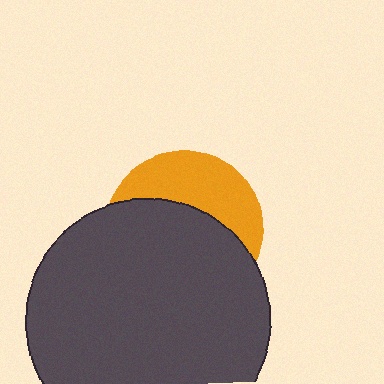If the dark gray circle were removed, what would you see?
You would see the complete orange circle.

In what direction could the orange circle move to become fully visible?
The orange circle could move up. That would shift it out from behind the dark gray circle entirely.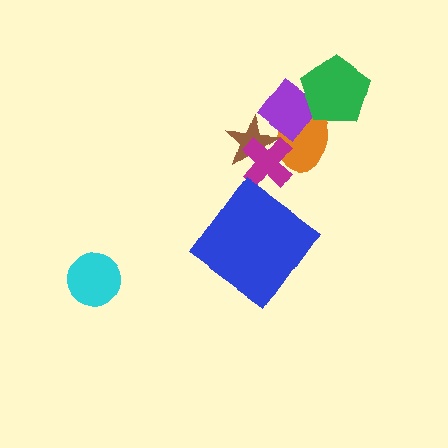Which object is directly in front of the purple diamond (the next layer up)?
The brown star is directly in front of the purple diamond.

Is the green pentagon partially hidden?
No, no other shape covers it.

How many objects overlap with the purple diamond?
3 objects overlap with the purple diamond.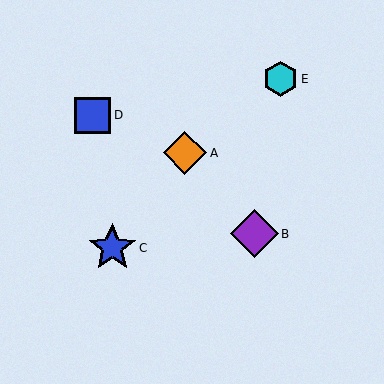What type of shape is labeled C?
Shape C is a blue star.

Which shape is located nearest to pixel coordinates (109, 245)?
The blue star (labeled C) at (112, 248) is nearest to that location.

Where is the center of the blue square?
The center of the blue square is at (93, 115).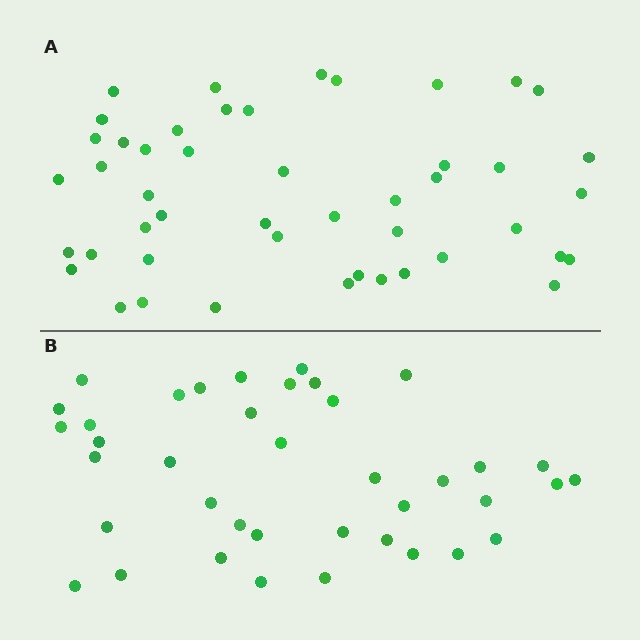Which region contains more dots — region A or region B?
Region A (the top region) has more dots.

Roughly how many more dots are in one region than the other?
Region A has roughly 8 or so more dots than region B.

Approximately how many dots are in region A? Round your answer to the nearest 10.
About 50 dots. (The exact count is 47, which rounds to 50.)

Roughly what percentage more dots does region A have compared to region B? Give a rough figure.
About 20% more.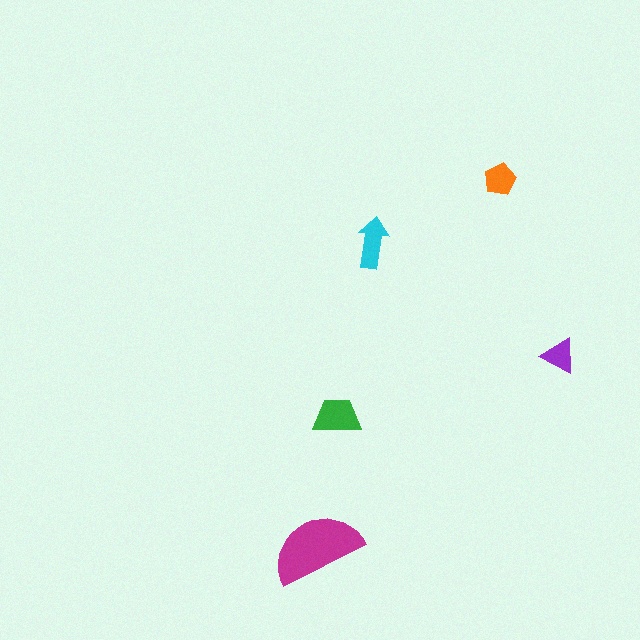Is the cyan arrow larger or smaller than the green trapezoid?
Smaller.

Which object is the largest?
The magenta semicircle.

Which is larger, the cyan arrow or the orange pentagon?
The cyan arrow.